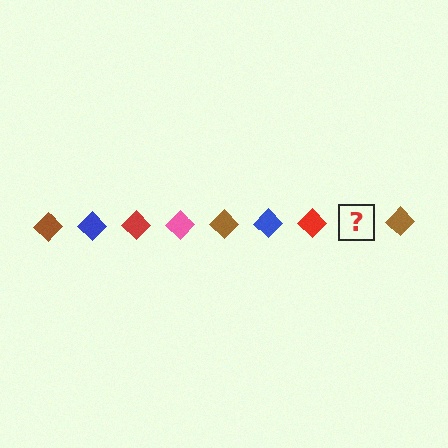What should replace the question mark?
The question mark should be replaced with a pink diamond.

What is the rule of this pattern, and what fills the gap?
The rule is that the pattern cycles through brown, blue, red, pink diamonds. The gap should be filled with a pink diamond.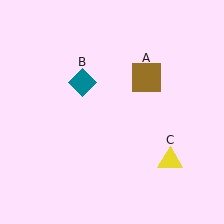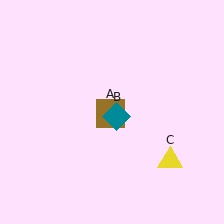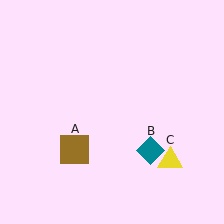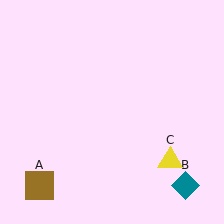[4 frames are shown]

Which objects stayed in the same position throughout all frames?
Yellow triangle (object C) remained stationary.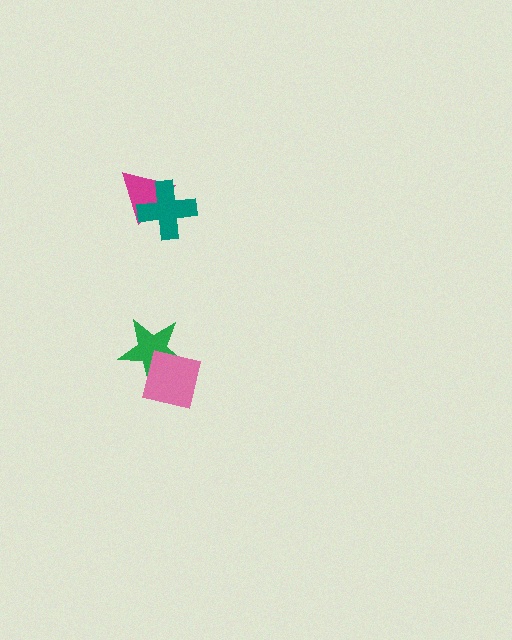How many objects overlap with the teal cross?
1 object overlaps with the teal cross.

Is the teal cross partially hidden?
No, no other shape covers it.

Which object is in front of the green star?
The pink square is in front of the green star.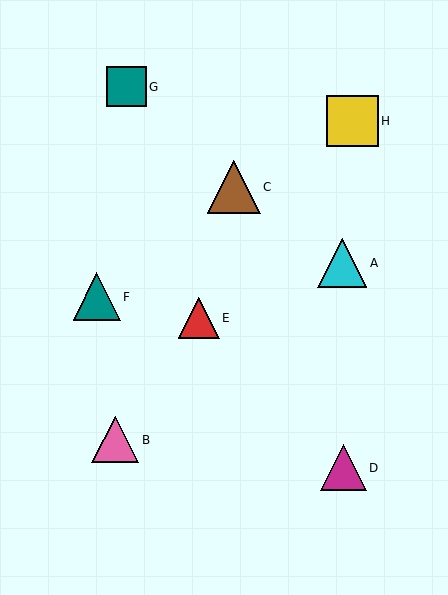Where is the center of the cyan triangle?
The center of the cyan triangle is at (342, 263).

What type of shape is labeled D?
Shape D is a magenta triangle.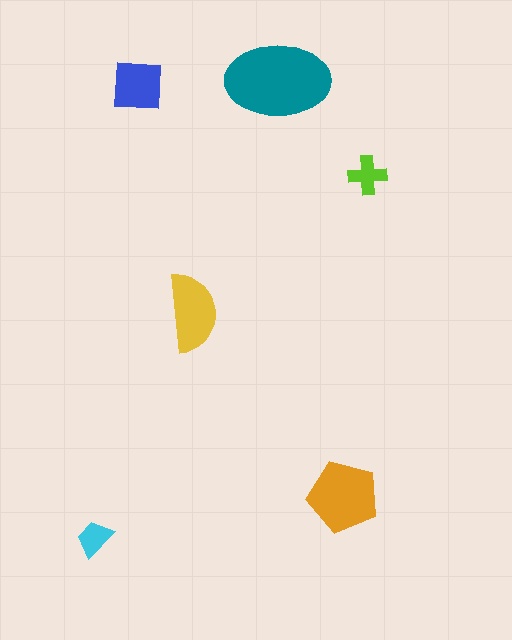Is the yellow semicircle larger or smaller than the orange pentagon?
Smaller.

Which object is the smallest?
The cyan trapezoid.